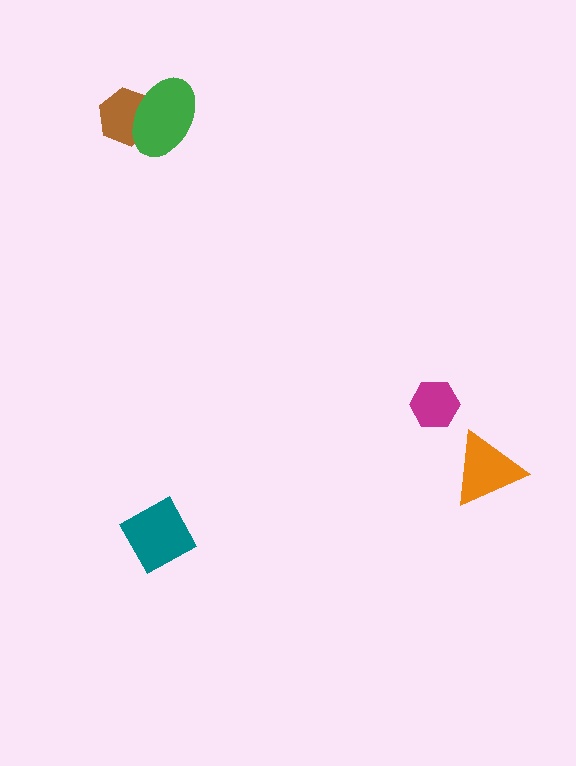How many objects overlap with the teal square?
0 objects overlap with the teal square.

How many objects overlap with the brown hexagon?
1 object overlaps with the brown hexagon.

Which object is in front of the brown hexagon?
The green ellipse is in front of the brown hexagon.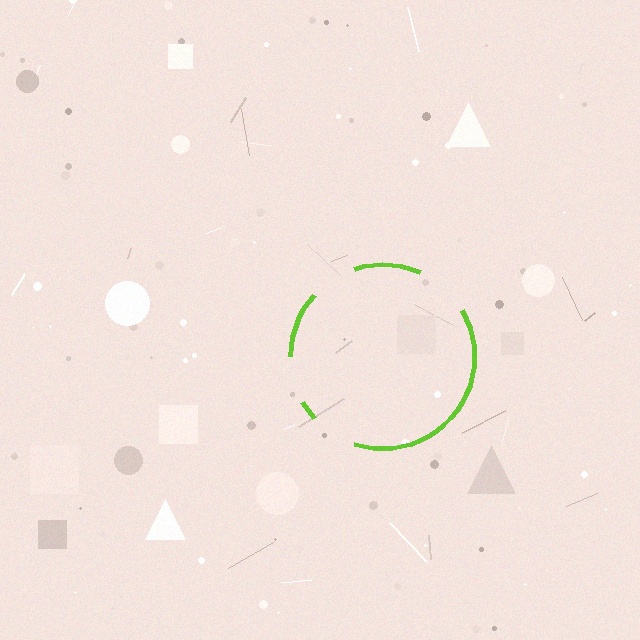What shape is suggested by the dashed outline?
The dashed outline suggests a circle.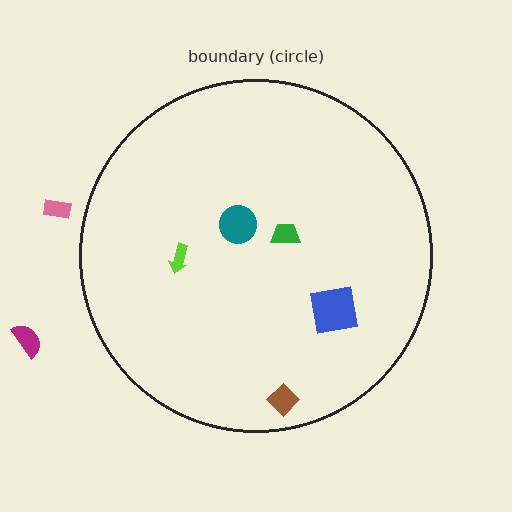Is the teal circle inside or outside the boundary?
Inside.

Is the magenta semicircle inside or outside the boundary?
Outside.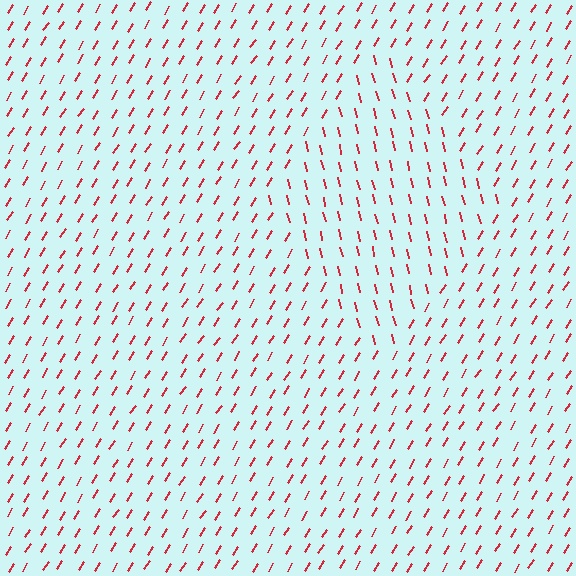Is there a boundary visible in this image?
Yes, there is a texture boundary formed by a change in line orientation.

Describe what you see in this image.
The image is filled with small red line segments. A diamond region in the image has lines oriented differently from the surrounding lines, creating a visible texture boundary.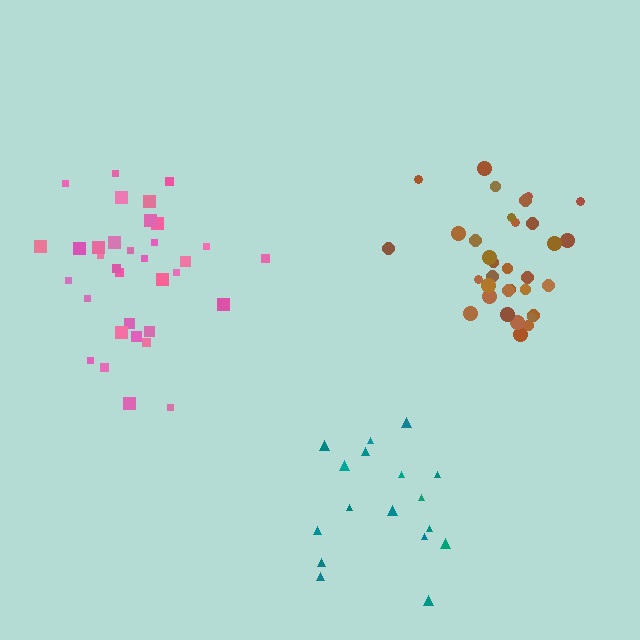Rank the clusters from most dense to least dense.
brown, teal, pink.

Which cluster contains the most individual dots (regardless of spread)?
Pink (34).